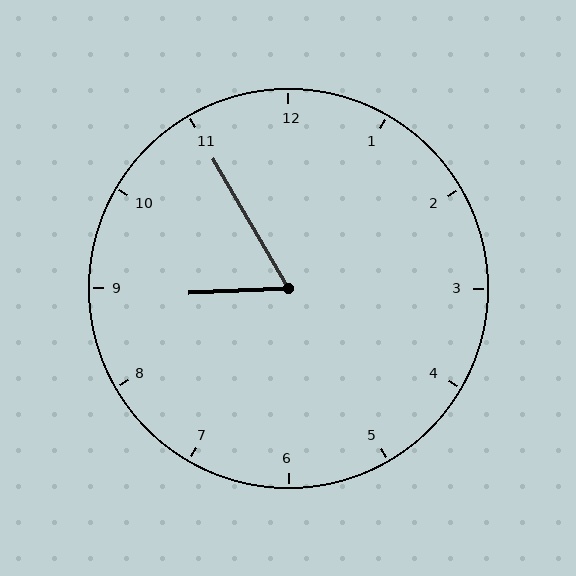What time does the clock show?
8:55.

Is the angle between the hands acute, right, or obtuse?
It is acute.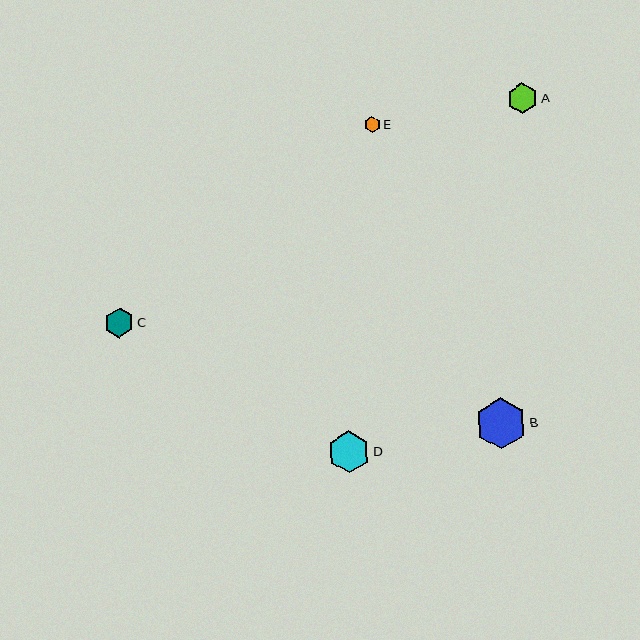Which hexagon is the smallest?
Hexagon E is the smallest with a size of approximately 16 pixels.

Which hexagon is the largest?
Hexagon B is the largest with a size of approximately 51 pixels.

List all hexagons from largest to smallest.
From largest to smallest: B, D, A, C, E.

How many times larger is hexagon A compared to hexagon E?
Hexagon A is approximately 1.9 times the size of hexagon E.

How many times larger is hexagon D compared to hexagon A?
Hexagon D is approximately 1.4 times the size of hexagon A.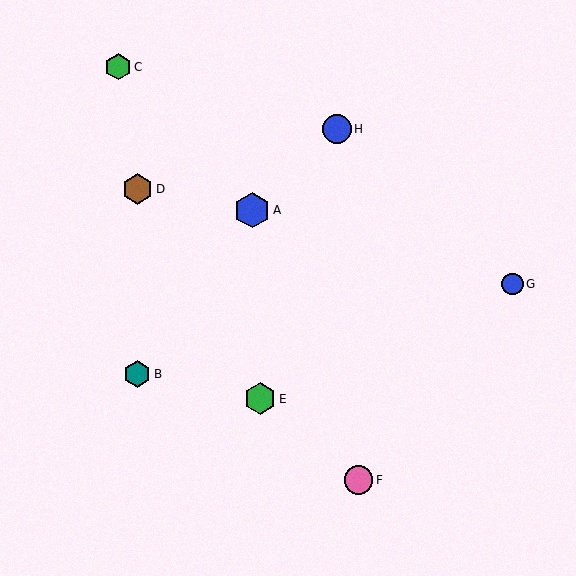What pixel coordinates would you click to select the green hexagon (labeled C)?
Click at (118, 67) to select the green hexagon C.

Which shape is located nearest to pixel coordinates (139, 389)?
The teal hexagon (labeled B) at (137, 374) is nearest to that location.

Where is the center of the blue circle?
The center of the blue circle is at (337, 129).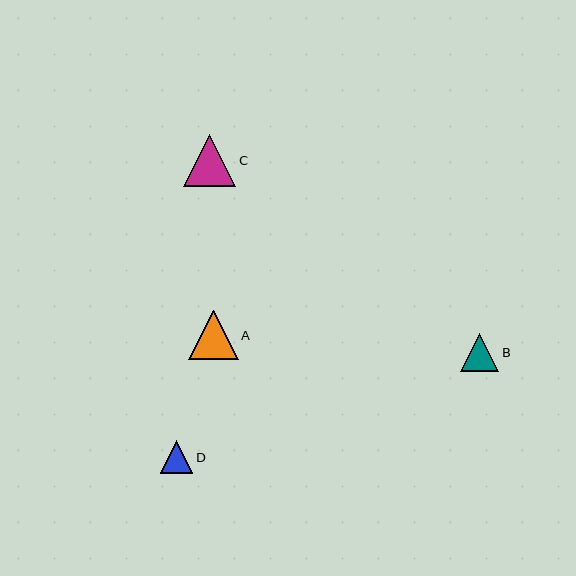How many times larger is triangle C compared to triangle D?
Triangle C is approximately 1.6 times the size of triangle D.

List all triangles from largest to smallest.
From largest to smallest: C, A, B, D.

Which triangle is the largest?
Triangle C is the largest with a size of approximately 52 pixels.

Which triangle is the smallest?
Triangle D is the smallest with a size of approximately 32 pixels.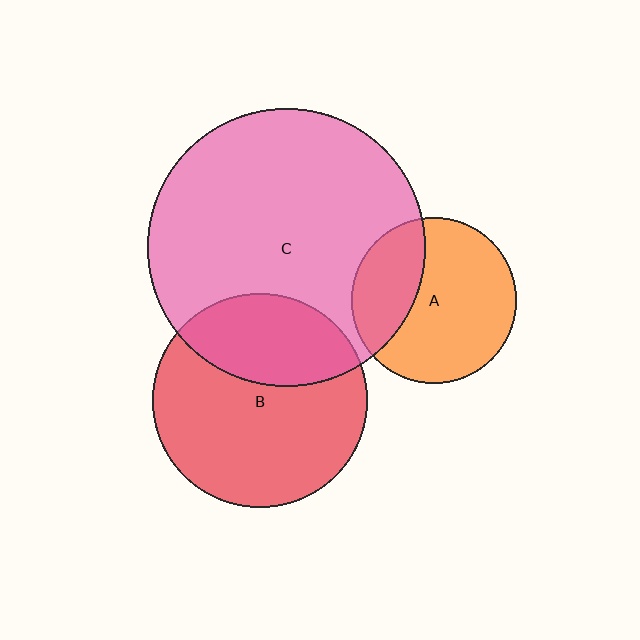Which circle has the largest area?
Circle C (pink).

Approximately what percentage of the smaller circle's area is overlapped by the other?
Approximately 30%.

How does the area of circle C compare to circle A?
Approximately 2.8 times.